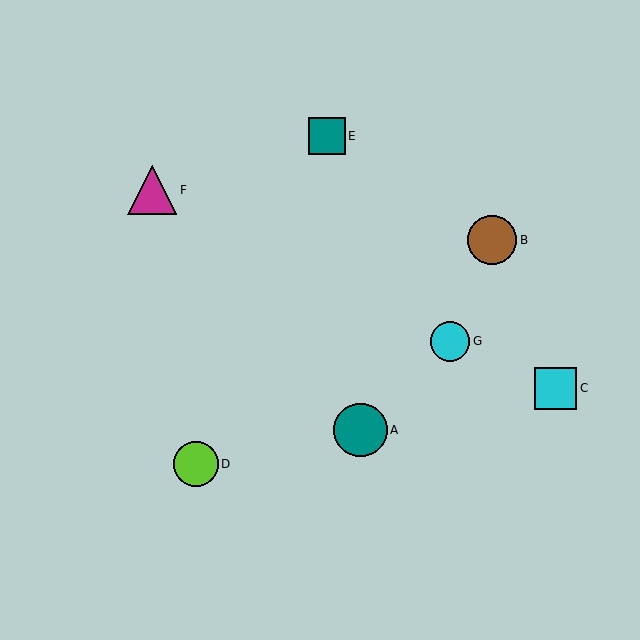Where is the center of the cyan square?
The center of the cyan square is at (556, 388).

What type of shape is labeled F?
Shape F is a magenta triangle.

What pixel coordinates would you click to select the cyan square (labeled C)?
Click at (556, 388) to select the cyan square C.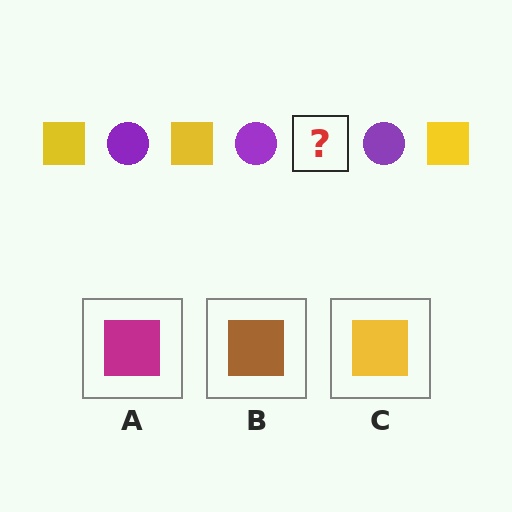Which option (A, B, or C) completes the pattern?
C.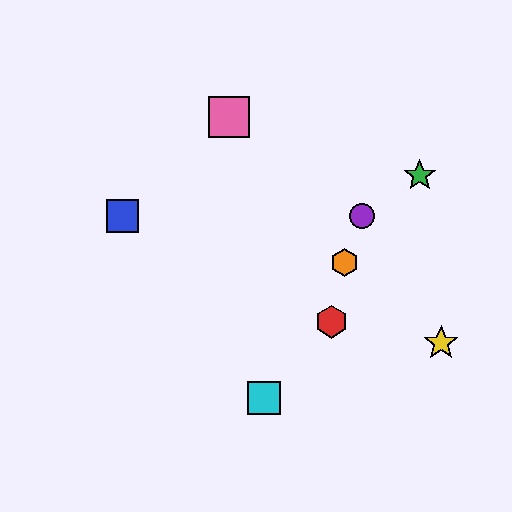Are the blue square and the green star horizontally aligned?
No, the blue square is at y≈216 and the green star is at y≈176.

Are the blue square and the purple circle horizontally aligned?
Yes, both are at y≈216.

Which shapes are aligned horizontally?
The blue square, the purple circle are aligned horizontally.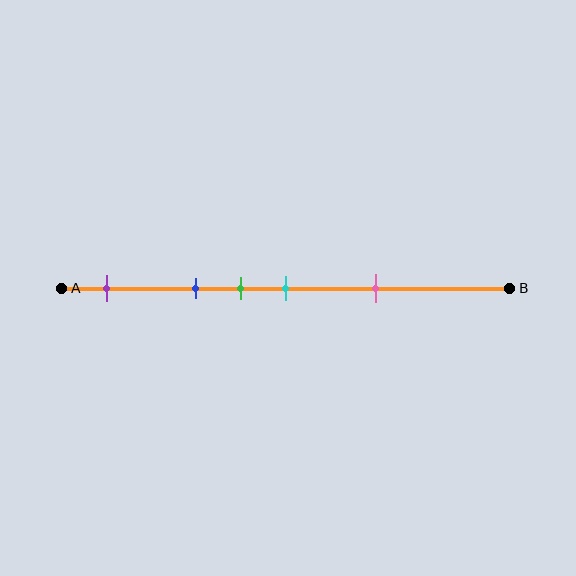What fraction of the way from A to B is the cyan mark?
The cyan mark is approximately 50% (0.5) of the way from A to B.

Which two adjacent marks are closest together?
The green and cyan marks are the closest adjacent pair.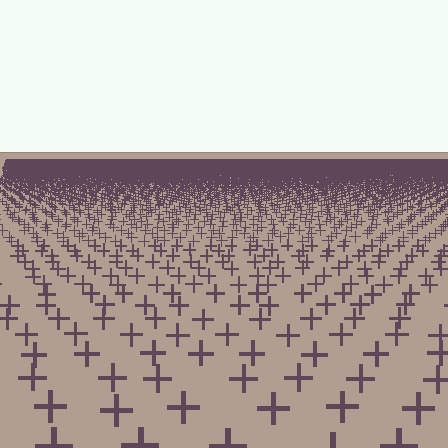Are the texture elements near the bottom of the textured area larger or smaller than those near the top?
Larger. Near the bottom, elements are closer to the viewer and appear at a bigger on-screen size.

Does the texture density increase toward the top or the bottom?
Density increases toward the top.